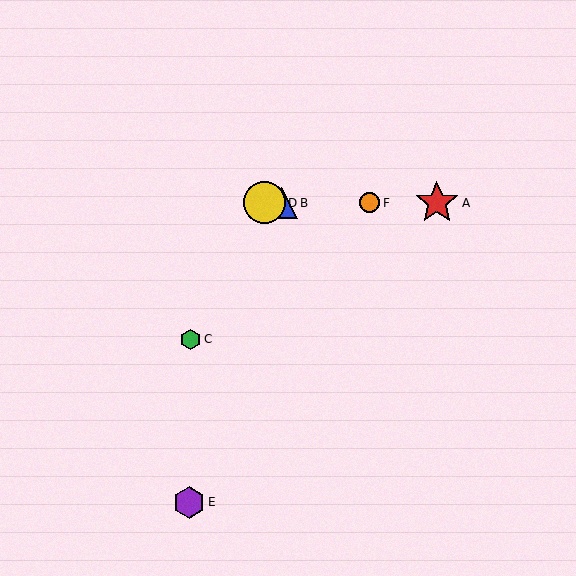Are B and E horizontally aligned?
No, B is at y≈203 and E is at y≈502.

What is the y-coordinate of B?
Object B is at y≈203.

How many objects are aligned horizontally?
4 objects (A, B, D, F) are aligned horizontally.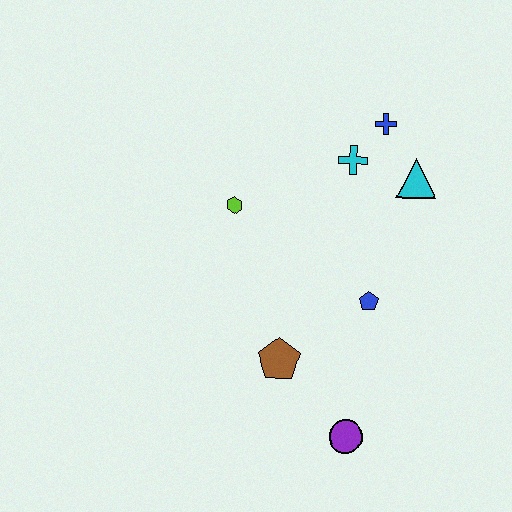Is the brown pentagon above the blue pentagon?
No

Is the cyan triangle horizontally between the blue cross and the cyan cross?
No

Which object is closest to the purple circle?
The brown pentagon is closest to the purple circle.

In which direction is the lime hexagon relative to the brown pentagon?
The lime hexagon is above the brown pentagon.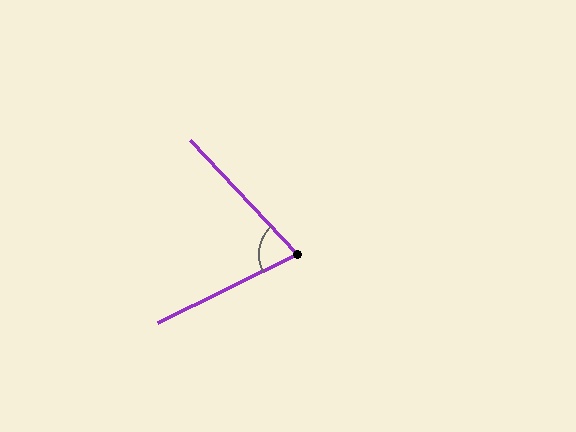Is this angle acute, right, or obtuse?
It is acute.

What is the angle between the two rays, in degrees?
Approximately 73 degrees.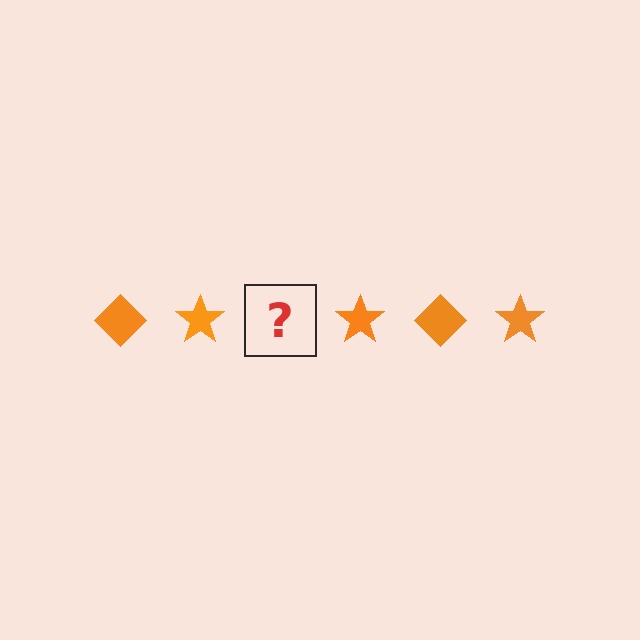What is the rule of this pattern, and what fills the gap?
The rule is that the pattern cycles through diamond, star shapes in orange. The gap should be filled with an orange diamond.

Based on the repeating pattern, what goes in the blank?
The blank should be an orange diamond.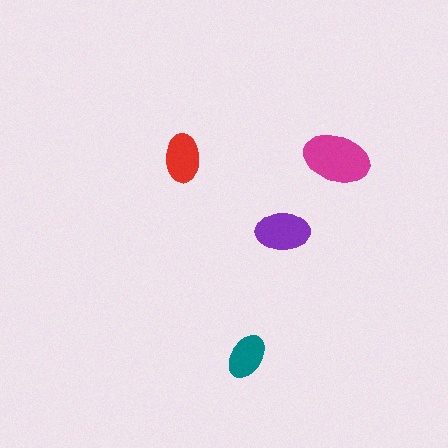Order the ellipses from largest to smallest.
the magenta one, the purple one, the red one, the teal one.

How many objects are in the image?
There are 4 objects in the image.